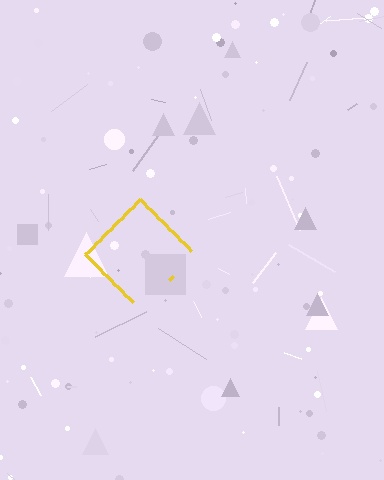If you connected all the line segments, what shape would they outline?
They would outline a diamond.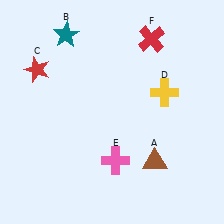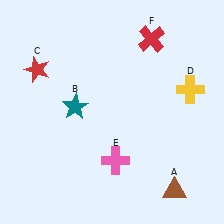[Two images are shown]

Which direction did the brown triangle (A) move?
The brown triangle (A) moved down.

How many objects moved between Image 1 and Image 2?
3 objects moved between the two images.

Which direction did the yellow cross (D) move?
The yellow cross (D) moved right.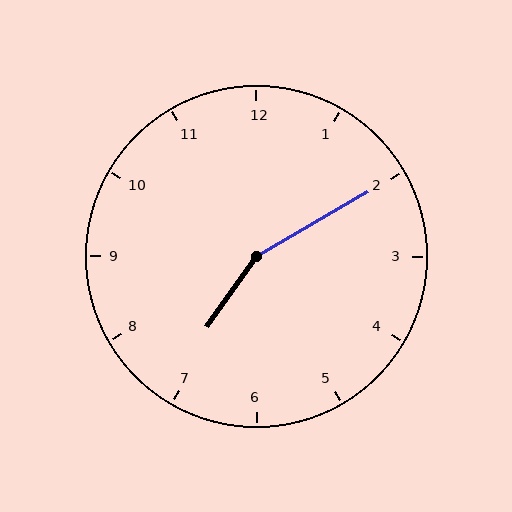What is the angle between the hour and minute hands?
Approximately 155 degrees.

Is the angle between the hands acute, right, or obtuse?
It is obtuse.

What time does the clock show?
7:10.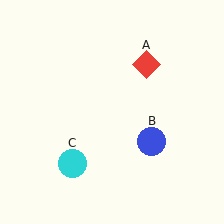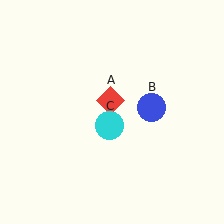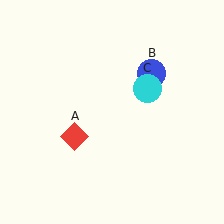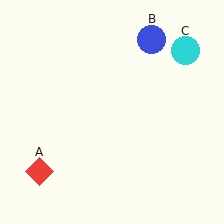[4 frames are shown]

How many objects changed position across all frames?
3 objects changed position: red diamond (object A), blue circle (object B), cyan circle (object C).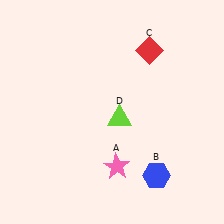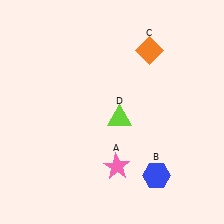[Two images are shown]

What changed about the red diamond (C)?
In Image 1, C is red. In Image 2, it changed to orange.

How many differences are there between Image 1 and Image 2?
There is 1 difference between the two images.